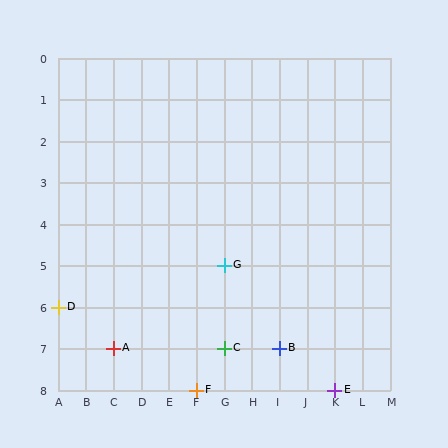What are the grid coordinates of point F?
Point F is at grid coordinates (F, 8).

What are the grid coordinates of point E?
Point E is at grid coordinates (K, 8).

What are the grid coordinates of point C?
Point C is at grid coordinates (G, 7).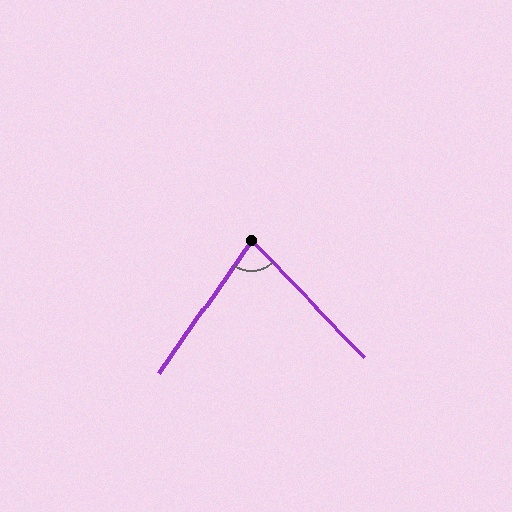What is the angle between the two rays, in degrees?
Approximately 79 degrees.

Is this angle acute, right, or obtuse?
It is acute.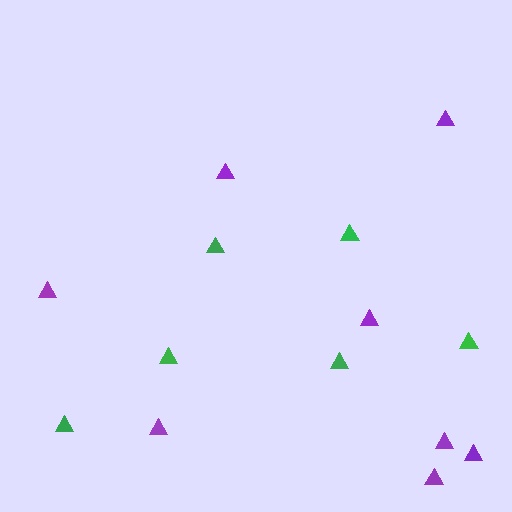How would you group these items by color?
There are 2 groups: one group of green triangles (6) and one group of purple triangles (8).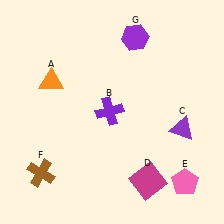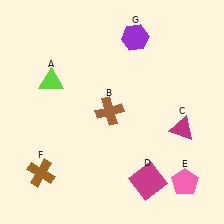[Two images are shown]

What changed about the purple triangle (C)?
In Image 1, C is purple. In Image 2, it changed to magenta.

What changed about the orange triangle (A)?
In Image 1, A is orange. In Image 2, it changed to lime.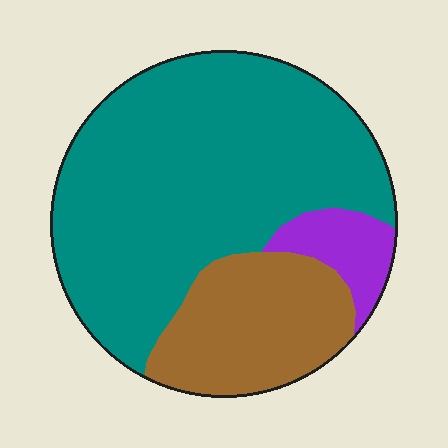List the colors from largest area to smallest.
From largest to smallest: teal, brown, purple.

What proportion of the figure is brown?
Brown covers 24% of the figure.